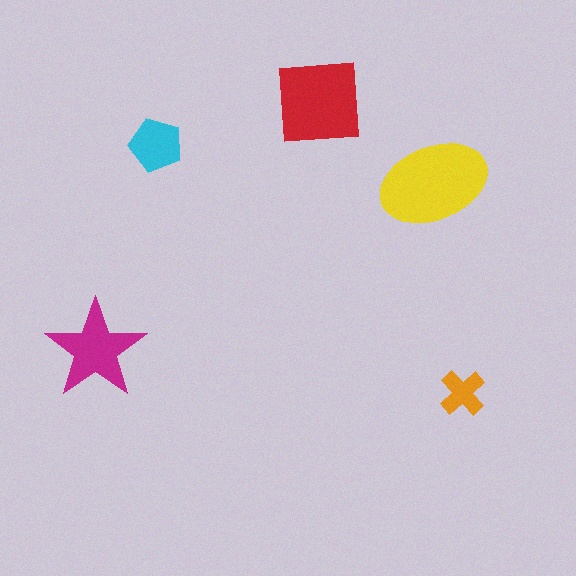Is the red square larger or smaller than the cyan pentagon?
Larger.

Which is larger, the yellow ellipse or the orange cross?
The yellow ellipse.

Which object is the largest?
The yellow ellipse.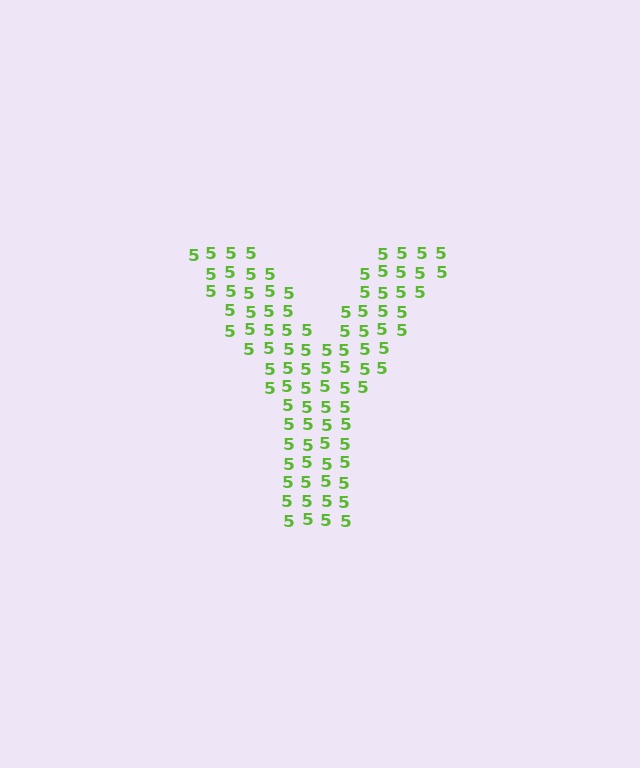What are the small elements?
The small elements are digit 5's.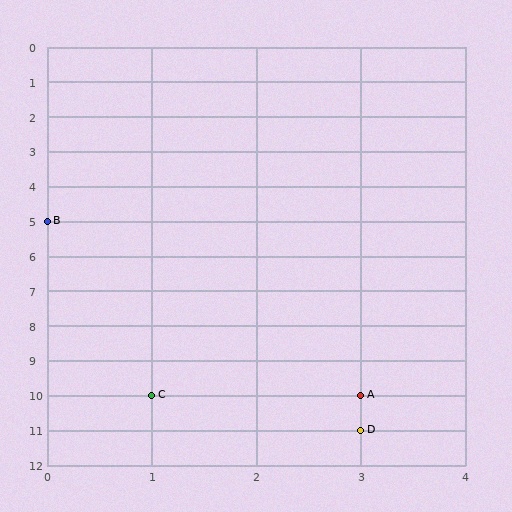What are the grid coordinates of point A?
Point A is at grid coordinates (3, 10).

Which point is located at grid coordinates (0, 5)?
Point B is at (0, 5).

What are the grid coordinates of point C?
Point C is at grid coordinates (1, 10).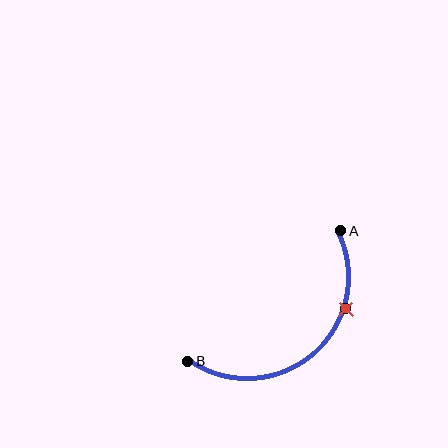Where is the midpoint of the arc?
The arc midpoint is the point on the curve farthest from the straight line joining A and B. It sits below and to the right of that line.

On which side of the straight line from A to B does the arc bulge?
The arc bulges below and to the right of the straight line connecting A and B.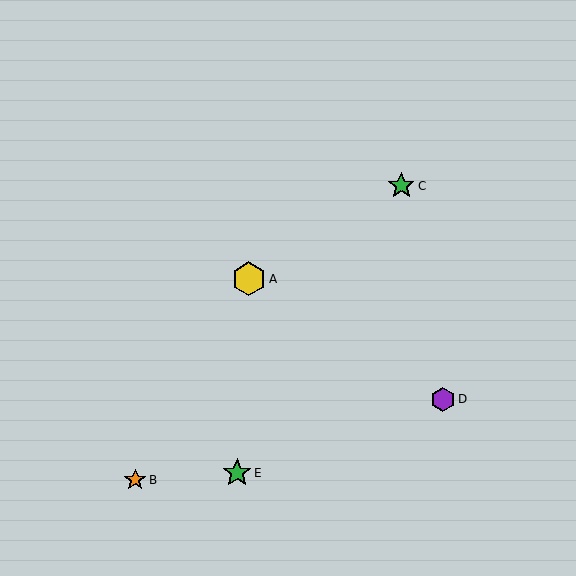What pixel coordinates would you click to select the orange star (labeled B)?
Click at (135, 480) to select the orange star B.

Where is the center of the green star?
The center of the green star is at (401, 186).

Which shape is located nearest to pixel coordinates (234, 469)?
The green star (labeled E) at (237, 473) is nearest to that location.